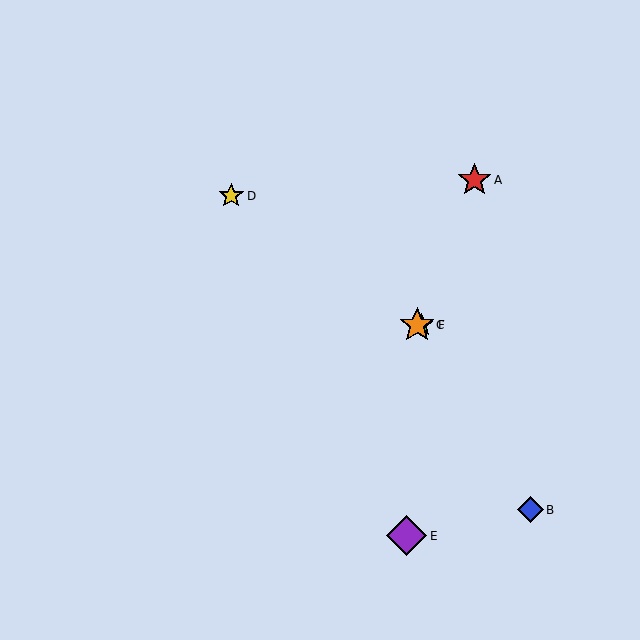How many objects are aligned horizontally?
2 objects (C, F) are aligned horizontally.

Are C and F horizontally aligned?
Yes, both are at y≈325.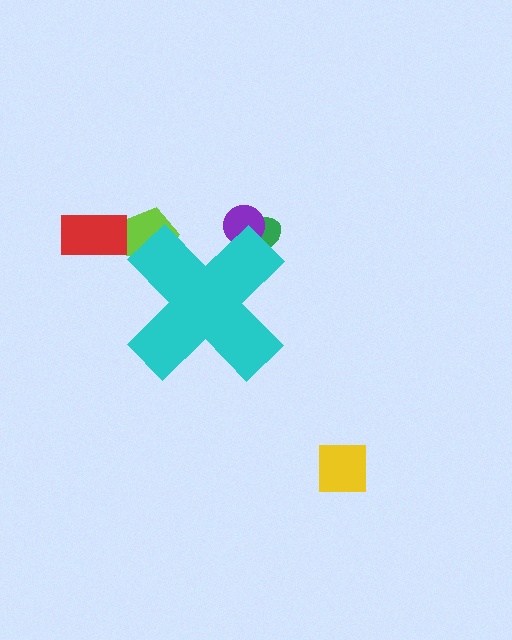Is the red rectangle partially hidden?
No, the red rectangle is fully visible.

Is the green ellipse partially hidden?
Yes, the green ellipse is partially hidden behind the cyan cross.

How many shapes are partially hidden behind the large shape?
3 shapes are partially hidden.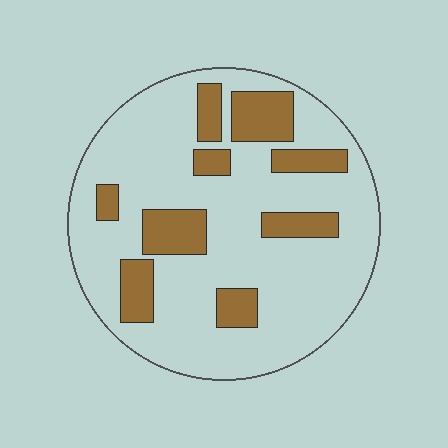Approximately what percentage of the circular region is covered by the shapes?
Approximately 20%.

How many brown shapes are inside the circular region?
9.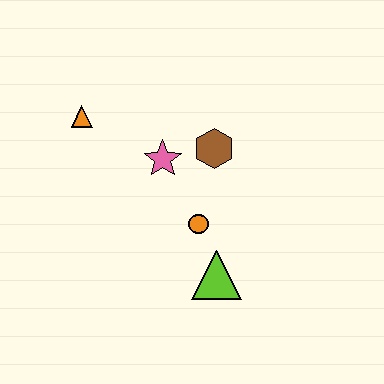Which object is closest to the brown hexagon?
The pink star is closest to the brown hexagon.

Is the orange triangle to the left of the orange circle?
Yes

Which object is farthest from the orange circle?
The orange triangle is farthest from the orange circle.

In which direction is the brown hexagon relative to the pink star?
The brown hexagon is to the right of the pink star.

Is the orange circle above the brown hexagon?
No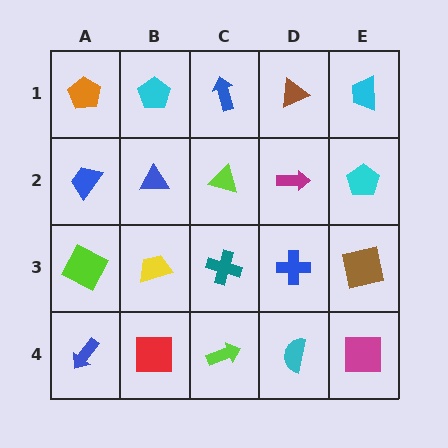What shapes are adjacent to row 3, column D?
A magenta arrow (row 2, column D), a cyan semicircle (row 4, column D), a teal cross (row 3, column C), a brown square (row 3, column E).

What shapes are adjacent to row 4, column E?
A brown square (row 3, column E), a cyan semicircle (row 4, column D).